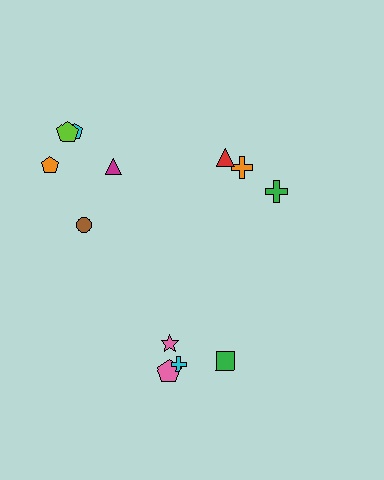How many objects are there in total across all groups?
There are 12 objects.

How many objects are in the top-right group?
There are 3 objects.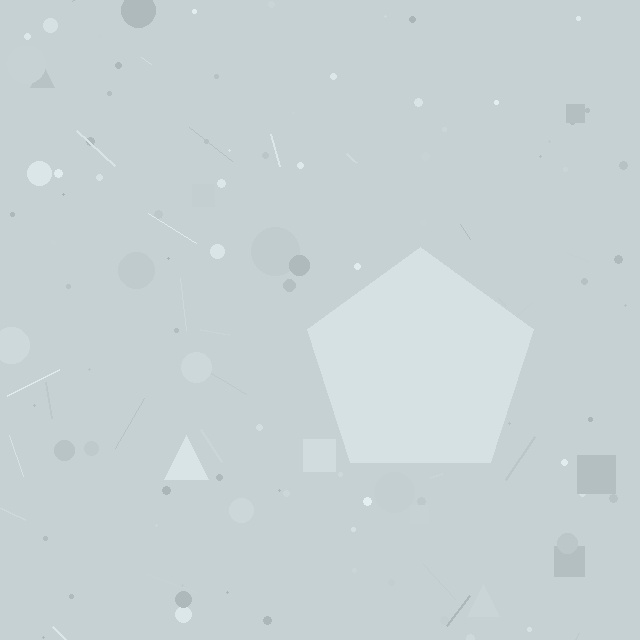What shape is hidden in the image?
A pentagon is hidden in the image.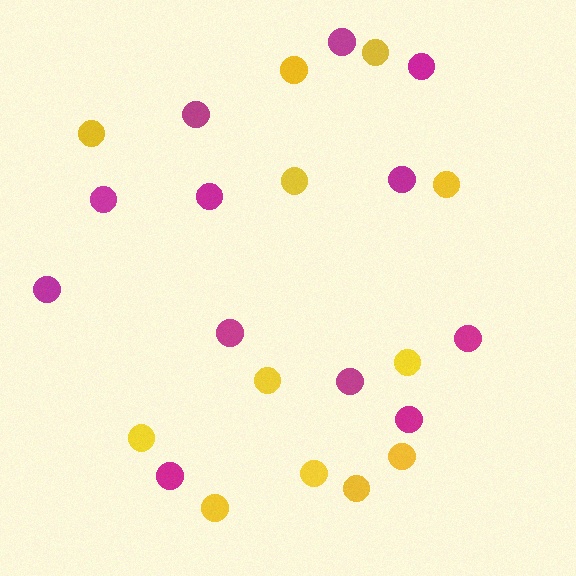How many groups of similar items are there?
There are 2 groups: one group of magenta circles (12) and one group of yellow circles (12).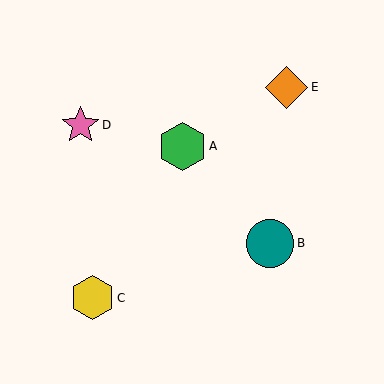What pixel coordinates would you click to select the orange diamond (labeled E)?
Click at (287, 87) to select the orange diamond E.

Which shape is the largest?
The green hexagon (labeled A) is the largest.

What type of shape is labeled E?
Shape E is an orange diamond.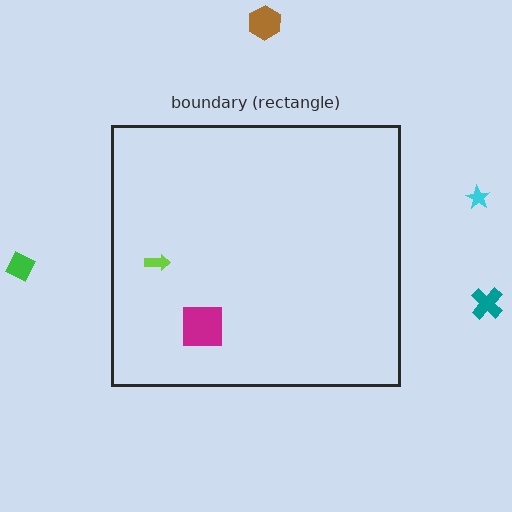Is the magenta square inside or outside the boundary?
Inside.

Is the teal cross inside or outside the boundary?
Outside.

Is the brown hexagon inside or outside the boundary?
Outside.